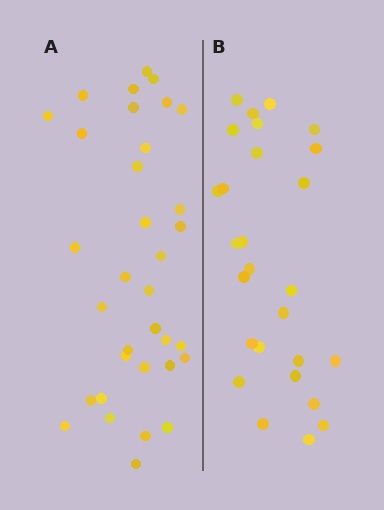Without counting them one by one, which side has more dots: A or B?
Region A (the left region) has more dots.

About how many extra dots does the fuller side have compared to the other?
Region A has roughly 8 or so more dots than region B.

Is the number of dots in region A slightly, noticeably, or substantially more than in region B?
Region A has noticeably more, but not dramatically so. The ratio is roughly 1.3 to 1.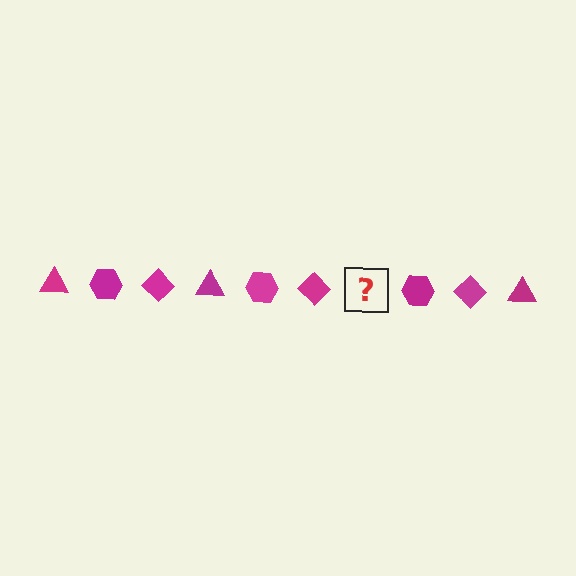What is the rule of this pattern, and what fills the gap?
The rule is that the pattern cycles through triangle, hexagon, diamond shapes in magenta. The gap should be filled with a magenta triangle.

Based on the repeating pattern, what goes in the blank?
The blank should be a magenta triangle.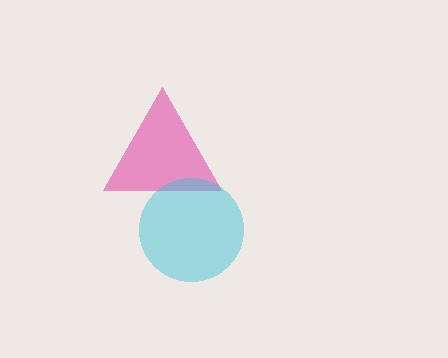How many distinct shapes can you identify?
There are 2 distinct shapes: a pink triangle, a cyan circle.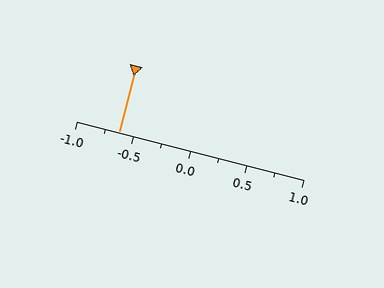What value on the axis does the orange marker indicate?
The marker indicates approximately -0.62.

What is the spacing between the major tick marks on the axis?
The major ticks are spaced 0.5 apart.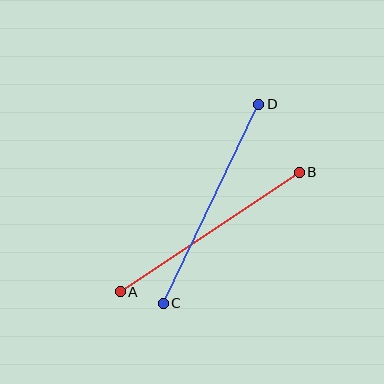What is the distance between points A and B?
The distance is approximately 215 pixels.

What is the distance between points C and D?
The distance is approximately 221 pixels.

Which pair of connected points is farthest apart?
Points C and D are farthest apart.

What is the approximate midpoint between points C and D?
The midpoint is at approximately (211, 204) pixels.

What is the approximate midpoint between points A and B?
The midpoint is at approximately (210, 232) pixels.